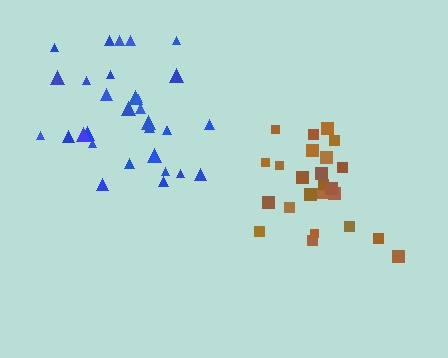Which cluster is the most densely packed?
Brown.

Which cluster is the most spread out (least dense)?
Blue.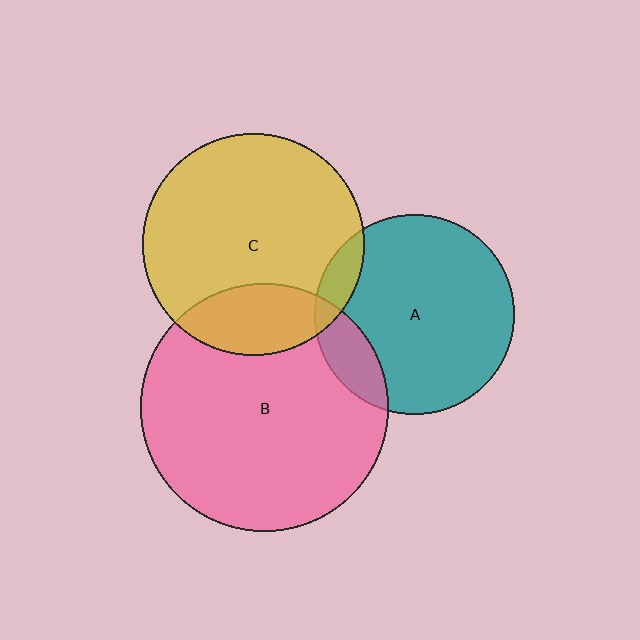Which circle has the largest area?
Circle B (pink).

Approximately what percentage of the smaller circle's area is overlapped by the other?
Approximately 15%.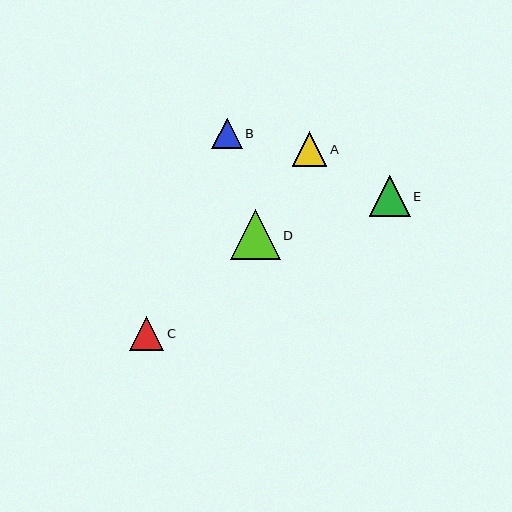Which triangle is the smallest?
Triangle B is the smallest with a size of approximately 30 pixels.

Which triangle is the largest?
Triangle D is the largest with a size of approximately 50 pixels.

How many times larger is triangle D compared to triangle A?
Triangle D is approximately 1.5 times the size of triangle A.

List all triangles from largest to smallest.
From largest to smallest: D, E, A, C, B.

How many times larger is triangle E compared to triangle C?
Triangle E is approximately 1.2 times the size of triangle C.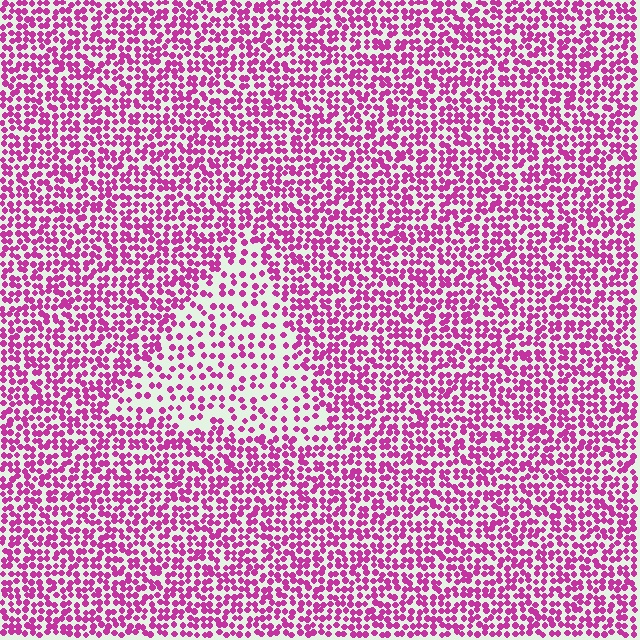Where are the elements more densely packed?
The elements are more densely packed outside the triangle boundary.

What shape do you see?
I see a triangle.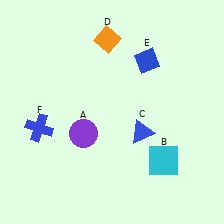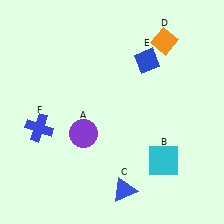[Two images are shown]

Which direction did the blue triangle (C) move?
The blue triangle (C) moved down.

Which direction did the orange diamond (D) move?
The orange diamond (D) moved right.